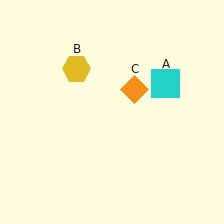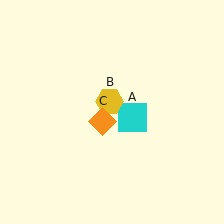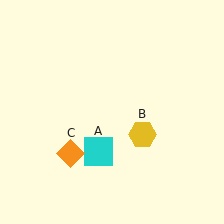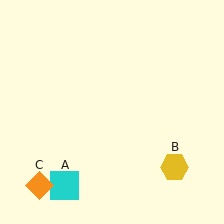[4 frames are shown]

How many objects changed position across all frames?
3 objects changed position: cyan square (object A), yellow hexagon (object B), orange diamond (object C).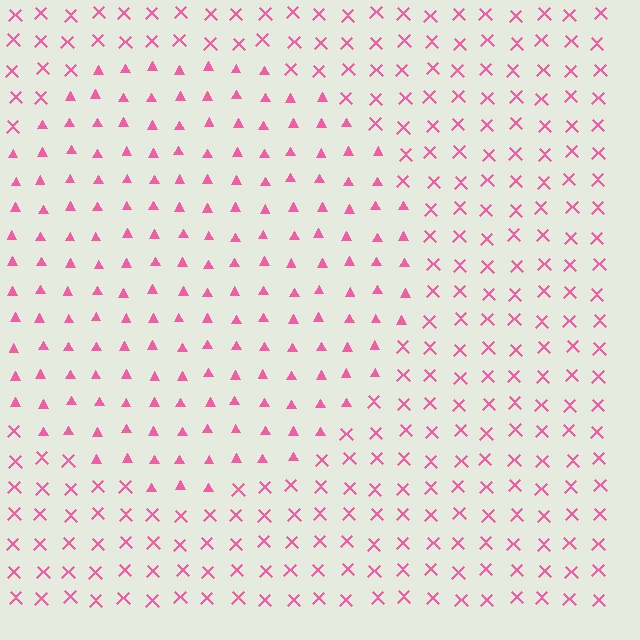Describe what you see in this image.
The image is filled with small pink elements arranged in a uniform grid. A circle-shaped region contains triangles, while the surrounding area contains X marks. The boundary is defined purely by the change in element shape.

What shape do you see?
I see a circle.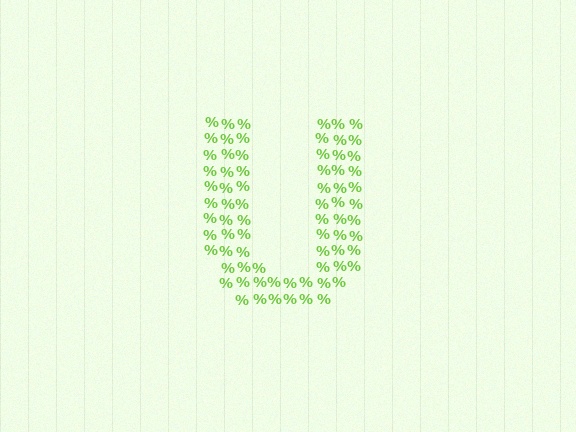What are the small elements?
The small elements are percent signs.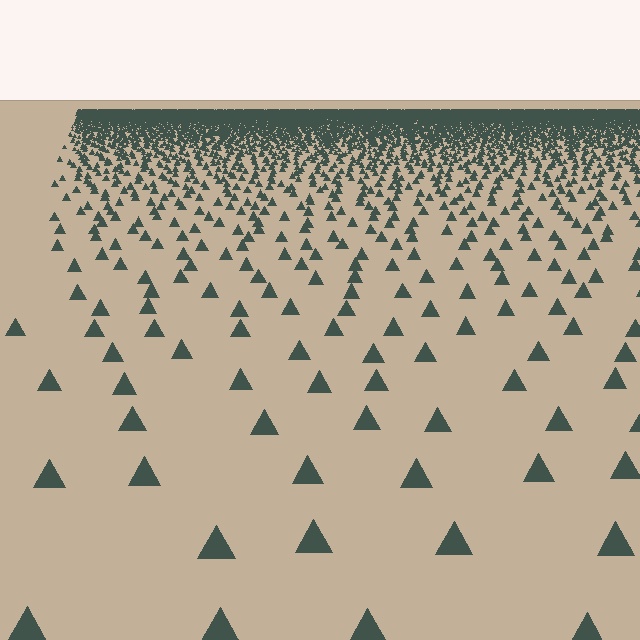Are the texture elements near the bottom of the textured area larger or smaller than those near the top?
Larger. Near the bottom, elements are closer to the viewer and appear at a bigger on-screen size.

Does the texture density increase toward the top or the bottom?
Density increases toward the top.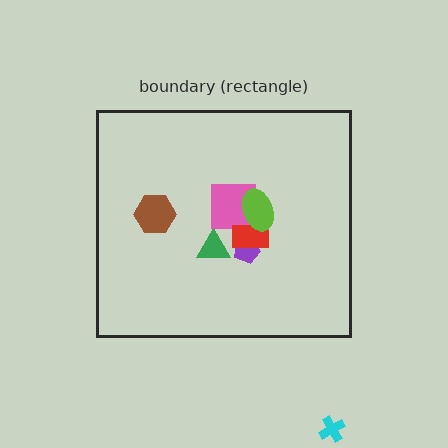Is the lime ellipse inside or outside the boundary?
Inside.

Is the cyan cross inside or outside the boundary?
Outside.